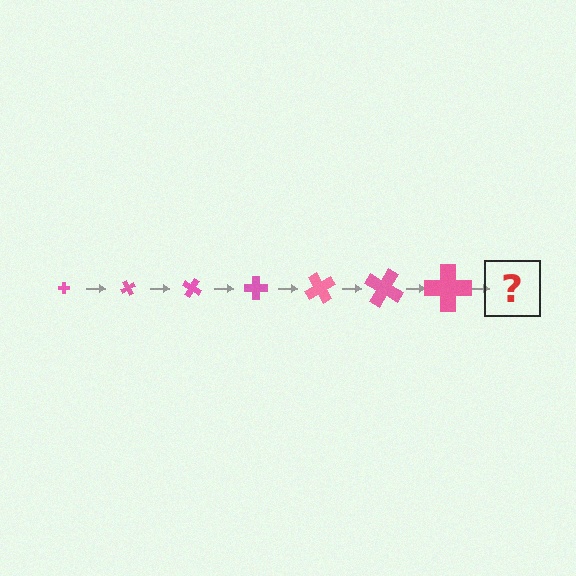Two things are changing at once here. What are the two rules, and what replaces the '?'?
The two rules are that the cross grows larger each step and it rotates 60 degrees each step. The '?' should be a cross, larger than the previous one and rotated 420 degrees from the start.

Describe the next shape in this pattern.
It should be a cross, larger than the previous one and rotated 420 degrees from the start.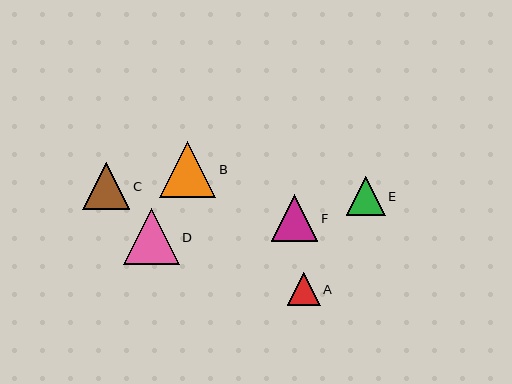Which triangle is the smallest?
Triangle A is the smallest with a size of approximately 33 pixels.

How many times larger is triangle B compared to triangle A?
Triangle B is approximately 1.7 times the size of triangle A.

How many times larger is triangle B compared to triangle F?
Triangle B is approximately 1.2 times the size of triangle F.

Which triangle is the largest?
Triangle B is the largest with a size of approximately 56 pixels.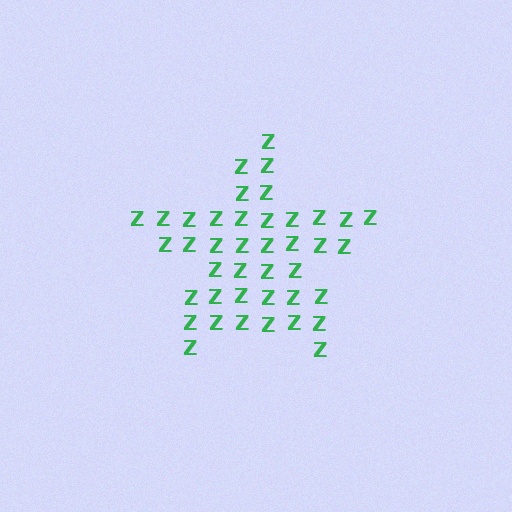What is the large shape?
The large shape is a star.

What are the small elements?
The small elements are letter Z's.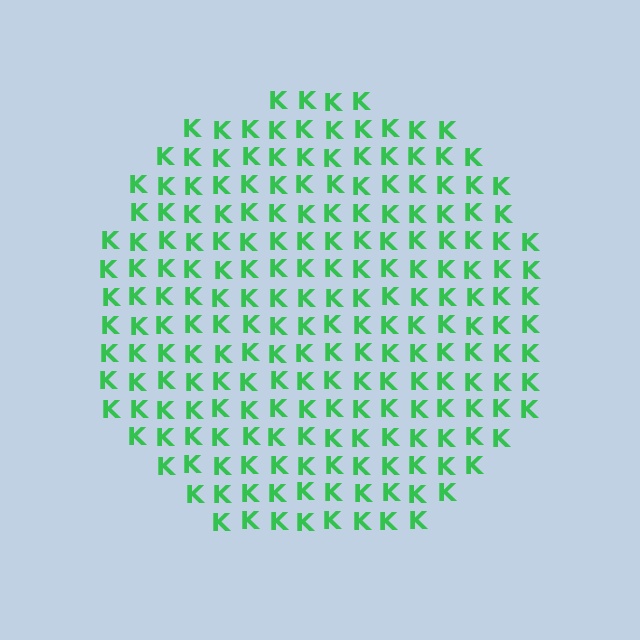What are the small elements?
The small elements are letter K's.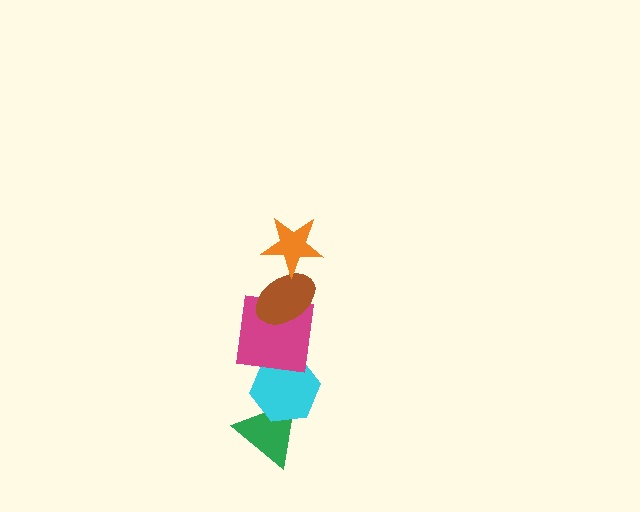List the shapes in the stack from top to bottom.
From top to bottom: the orange star, the brown ellipse, the magenta square, the cyan hexagon, the green triangle.